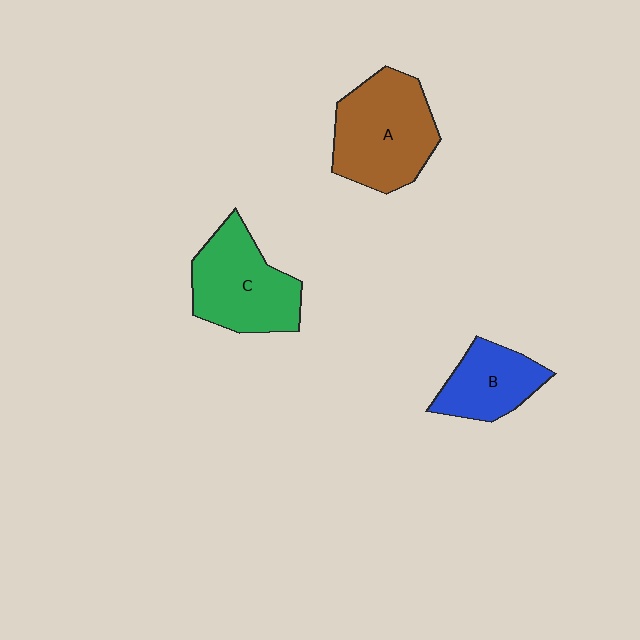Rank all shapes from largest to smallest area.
From largest to smallest: A (brown), C (green), B (blue).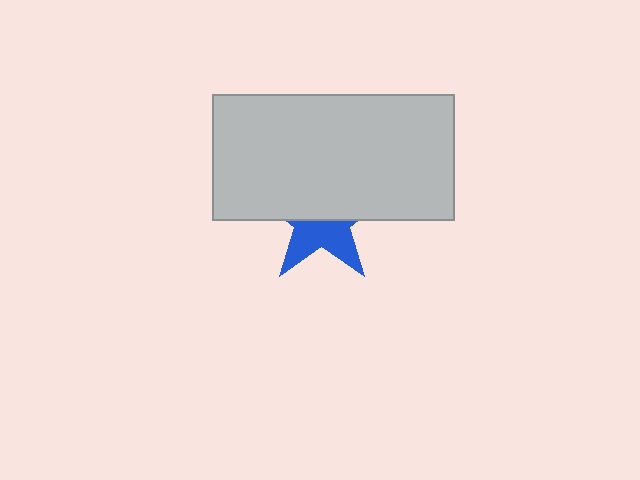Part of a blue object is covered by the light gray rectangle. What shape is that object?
It is a star.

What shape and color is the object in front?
The object in front is a light gray rectangle.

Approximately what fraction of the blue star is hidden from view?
Roughly 58% of the blue star is hidden behind the light gray rectangle.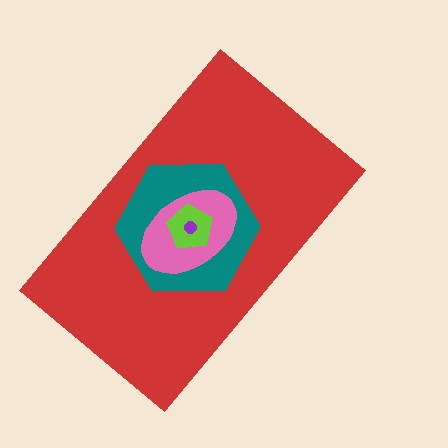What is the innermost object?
The purple circle.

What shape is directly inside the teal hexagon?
The pink ellipse.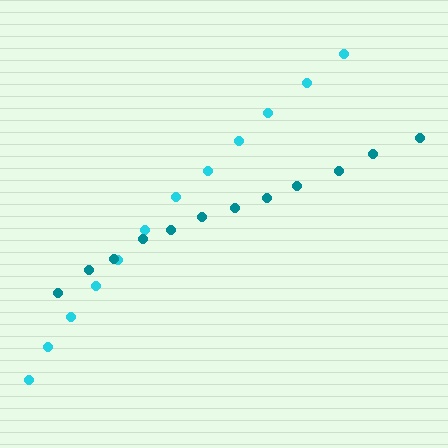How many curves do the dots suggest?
There are 2 distinct paths.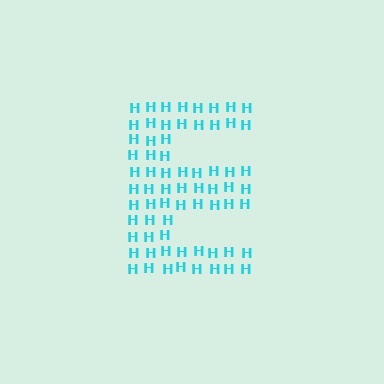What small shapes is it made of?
It is made of small letter H's.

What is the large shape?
The large shape is the letter E.